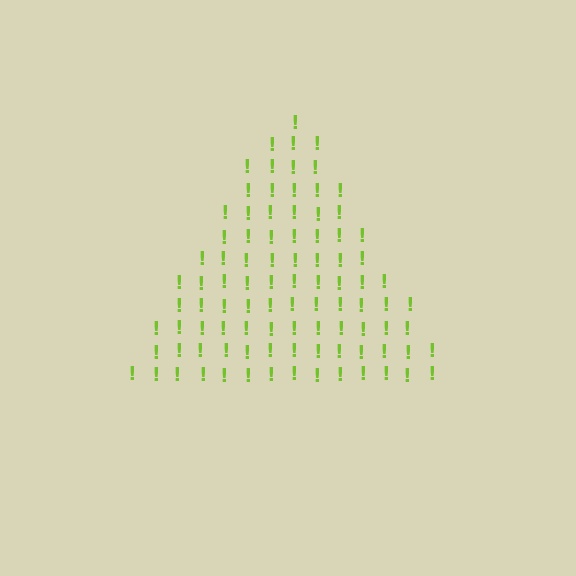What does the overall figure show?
The overall figure shows a triangle.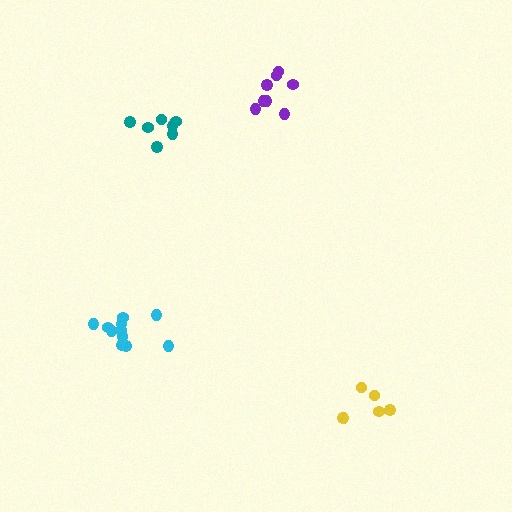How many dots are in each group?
Group 1: 11 dots, Group 2: 8 dots, Group 3: 7 dots, Group 4: 6 dots (32 total).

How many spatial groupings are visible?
There are 4 spatial groupings.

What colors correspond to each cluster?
The clusters are colored: cyan, purple, teal, yellow.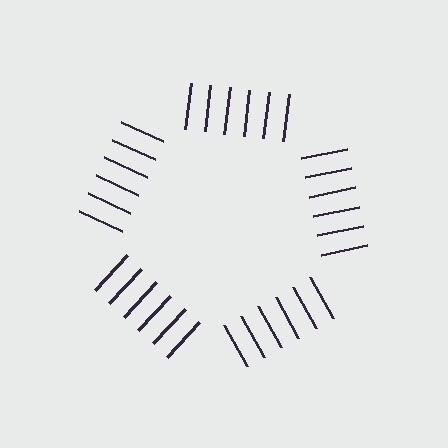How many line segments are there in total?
30 — 6 along each of the 5 edges.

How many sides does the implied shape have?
5 sides — the line-ends trace a pentagon.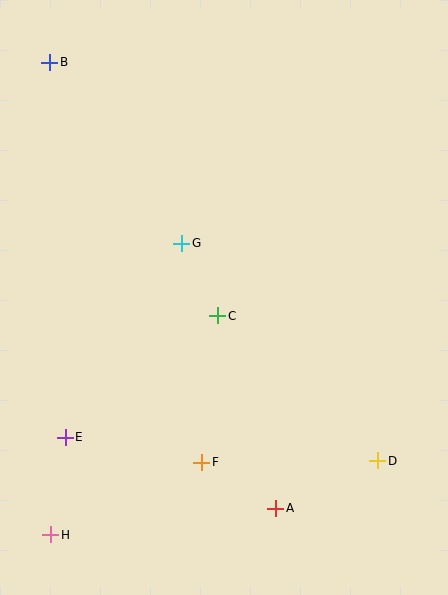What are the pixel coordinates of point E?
Point E is at (65, 437).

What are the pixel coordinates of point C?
Point C is at (218, 316).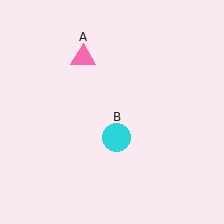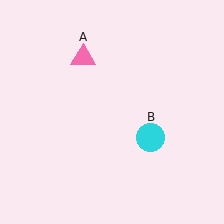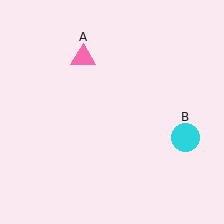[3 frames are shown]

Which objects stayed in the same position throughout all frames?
Pink triangle (object A) remained stationary.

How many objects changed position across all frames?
1 object changed position: cyan circle (object B).